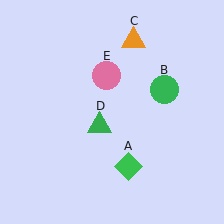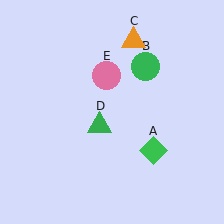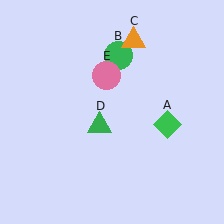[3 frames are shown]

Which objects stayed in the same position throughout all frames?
Orange triangle (object C) and green triangle (object D) and pink circle (object E) remained stationary.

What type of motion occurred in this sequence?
The green diamond (object A), green circle (object B) rotated counterclockwise around the center of the scene.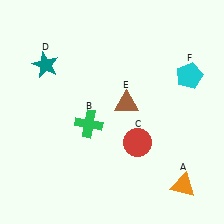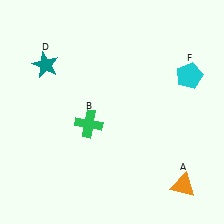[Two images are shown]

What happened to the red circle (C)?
The red circle (C) was removed in Image 2. It was in the bottom-right area of Image 1.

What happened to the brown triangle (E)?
The brown triangle (E) was removed in Image 2. It was in the top-right area of Image 1.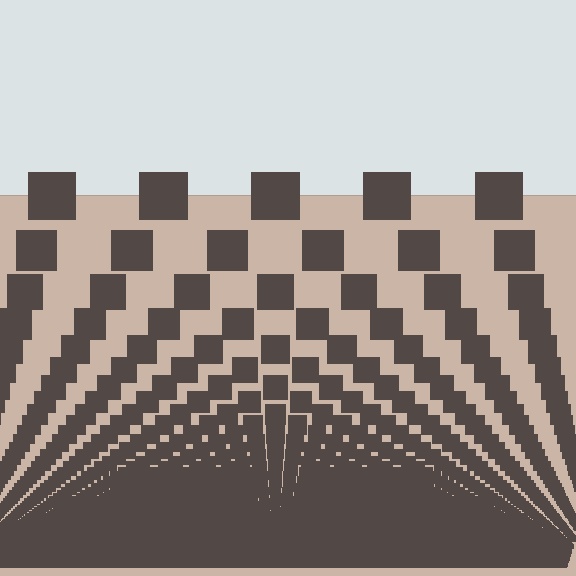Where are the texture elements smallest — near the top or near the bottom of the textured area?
Near the bottom.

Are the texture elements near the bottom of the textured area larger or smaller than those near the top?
Smaller. The gradient is inverted — elements near the bottom are smaller and denser.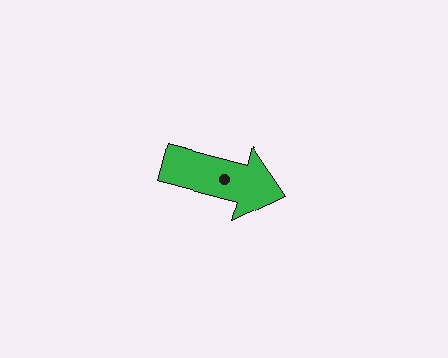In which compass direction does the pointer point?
East.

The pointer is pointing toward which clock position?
Roughly 3 o'clock.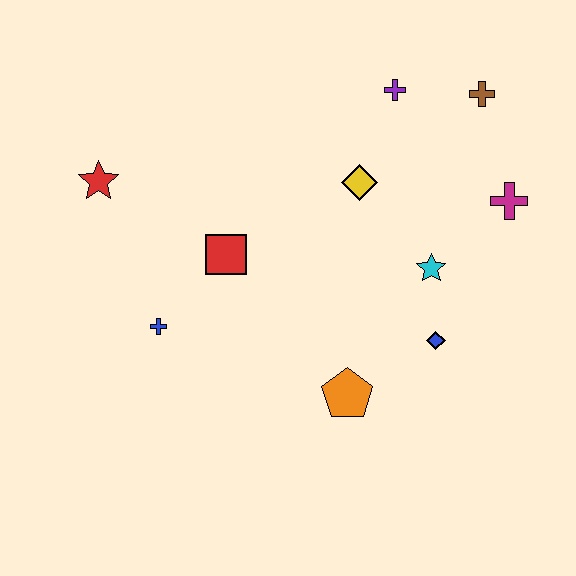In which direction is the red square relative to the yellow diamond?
The red square is to the left of the yellow diamond.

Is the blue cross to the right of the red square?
No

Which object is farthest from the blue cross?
The brown cross is farthest from the blue cross.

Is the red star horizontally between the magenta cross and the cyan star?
No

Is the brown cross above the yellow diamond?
Yes